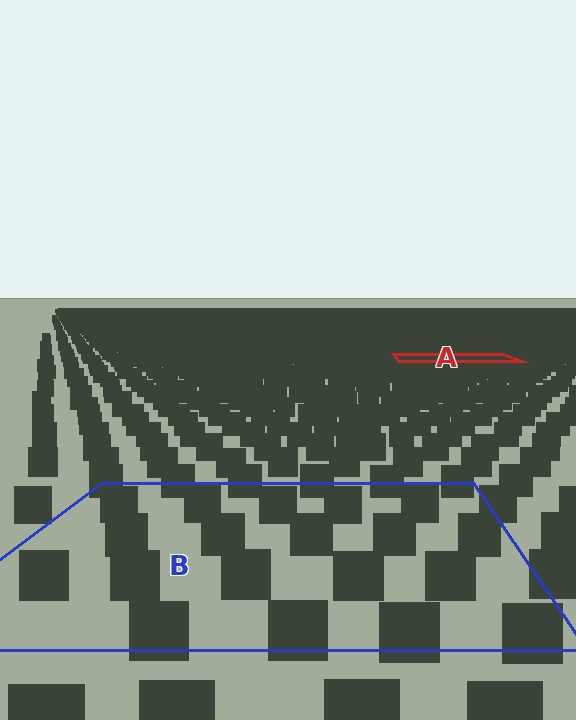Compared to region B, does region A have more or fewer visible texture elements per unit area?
Region A has more texture elements per unit area — they are packed more densely because it is farther away.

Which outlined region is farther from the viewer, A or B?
Region A is farther from the viewer — the texture elements inside it appear smaller and more densely packed.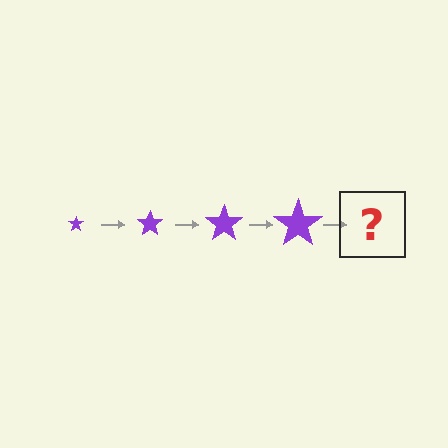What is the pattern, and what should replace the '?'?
The pattern is that the star gets progressively larger each step. The '?' should be a purple star, larger than the previous one.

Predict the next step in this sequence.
The next step is a purple star, larger than the previous one.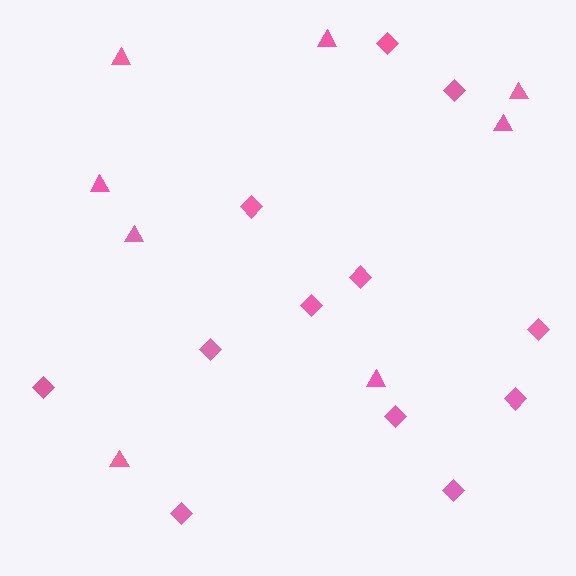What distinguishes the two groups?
There are 2 groups: one group of triangles (8) and one group of diamonds (12).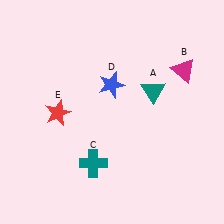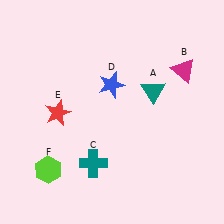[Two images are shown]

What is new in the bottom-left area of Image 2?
A lime hexagon (F) was added in the bottom-left area of Image 2.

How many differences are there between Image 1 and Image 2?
There is 1 difference between the two images.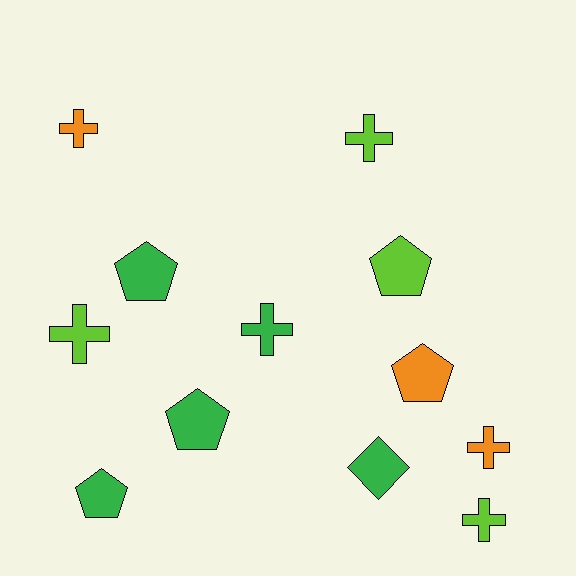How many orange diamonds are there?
There are no orange diamonds.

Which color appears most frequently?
Green, with 5 objects.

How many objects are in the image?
There are 12 objects.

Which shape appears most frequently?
Cross, with 6 objects.